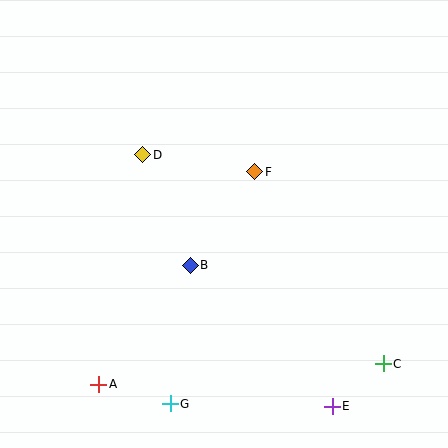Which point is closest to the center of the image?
Point B at (190, 265) is closest to the center.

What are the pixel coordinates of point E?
Point E is at (332, 406).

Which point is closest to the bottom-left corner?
Point A is closest to the bottom-left corner.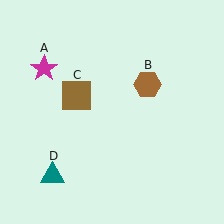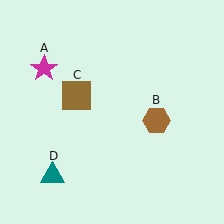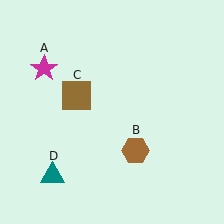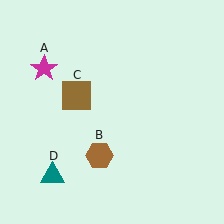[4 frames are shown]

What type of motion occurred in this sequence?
The brown hexagon (object B) rotated clockwise around the center of the scene.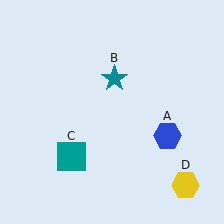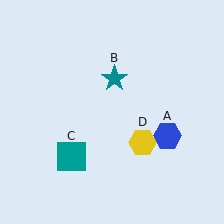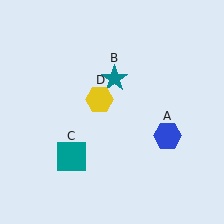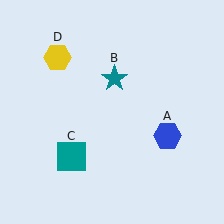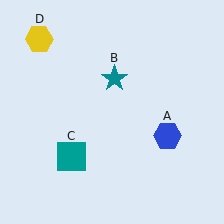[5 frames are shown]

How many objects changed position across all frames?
1 object changed position: yellow hexagon (object D).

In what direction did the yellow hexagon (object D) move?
The yellow hexagon (object D) moved up and to the left.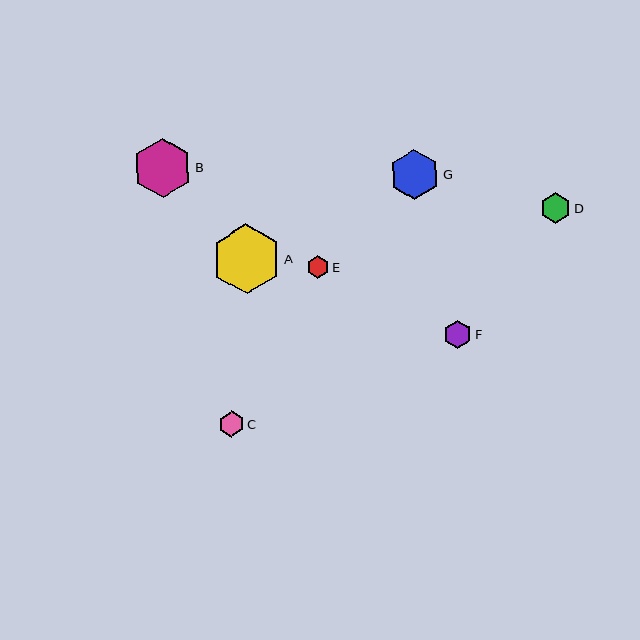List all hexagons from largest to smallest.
From largest to smallest: A, B, G, D, F, C, E.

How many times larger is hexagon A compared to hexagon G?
Hexagon A is approximately 1.4 times the size of hexagon G.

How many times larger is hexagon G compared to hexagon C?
Hexagon G is approximately 2.0 times the size of hexagon C.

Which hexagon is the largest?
Hexagon A is the largest with a size of approximately 70 pixels.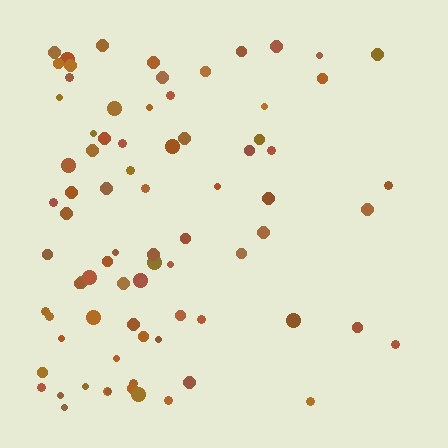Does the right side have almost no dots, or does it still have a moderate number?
Still a moderate number, just noticeably fewer than the left.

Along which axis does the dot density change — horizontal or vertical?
Horizontal.